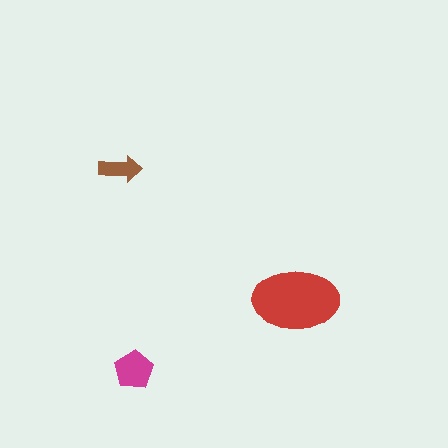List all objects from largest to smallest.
The red ellipse, the magenta pentagon, the brown arrow.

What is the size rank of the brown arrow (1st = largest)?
3rd.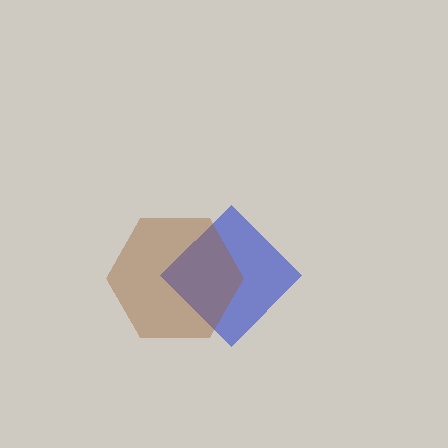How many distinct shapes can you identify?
There are 2 distinct shapes: a blue diamond, a brown hexagon.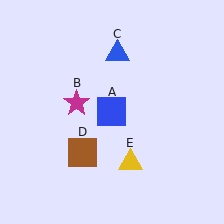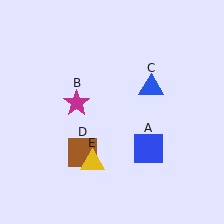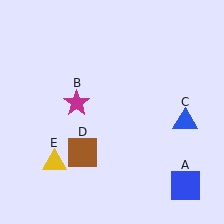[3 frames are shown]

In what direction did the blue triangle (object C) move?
The blue triangle (object C) moved down and to the right.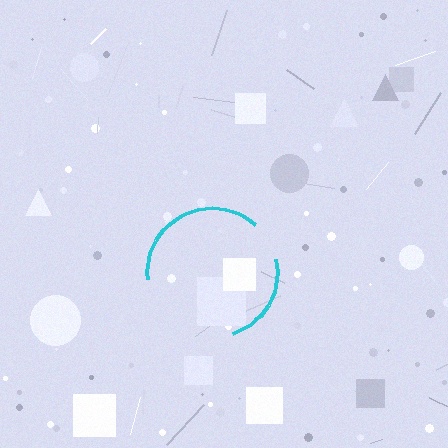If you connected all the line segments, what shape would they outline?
They would outline a circle.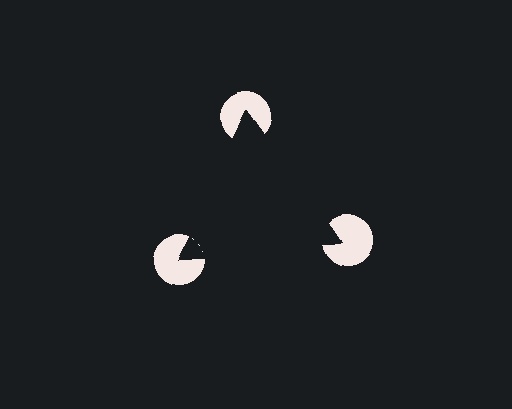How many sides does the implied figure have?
3 sides.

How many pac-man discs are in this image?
There are 3 — one at each vertex of the illusory triangle.